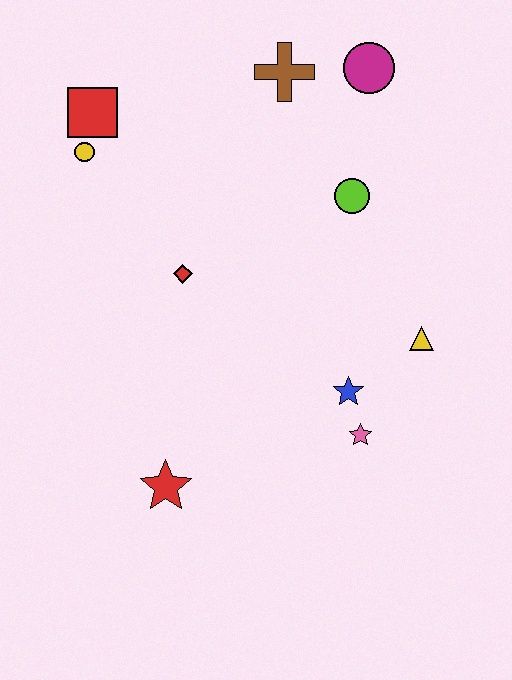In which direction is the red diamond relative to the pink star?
The red diamond is to the left of the pink star.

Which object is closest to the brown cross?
The magenta circle is closest to the brown cross.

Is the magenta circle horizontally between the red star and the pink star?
No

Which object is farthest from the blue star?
The red square is farthest from the blue star.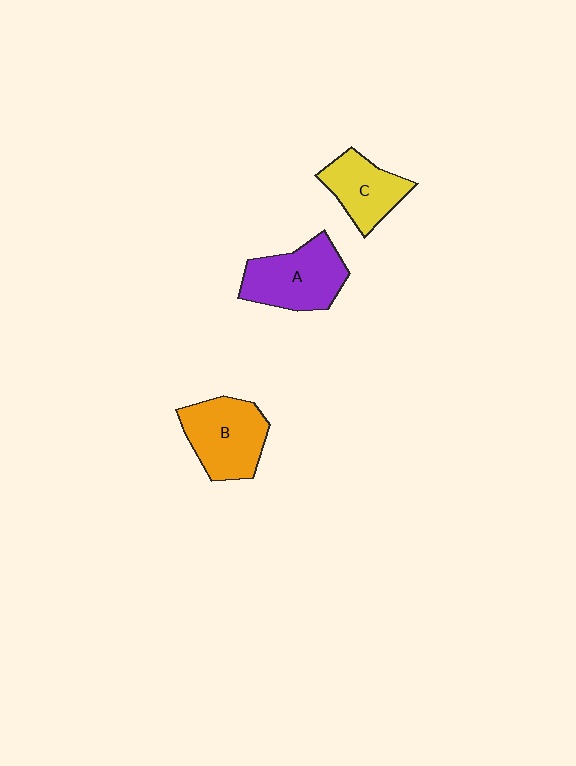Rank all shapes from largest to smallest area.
From largest to smallest: A (purple), B (orange), C (yellow).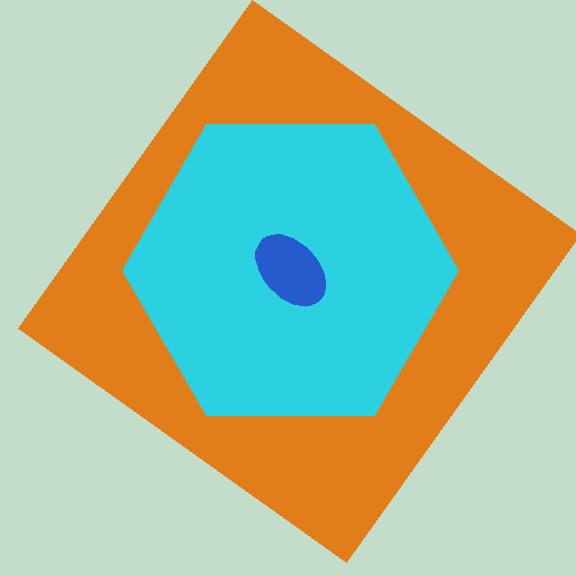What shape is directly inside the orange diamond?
The cyan hexagon.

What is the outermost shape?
The orange diamond.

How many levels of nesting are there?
3.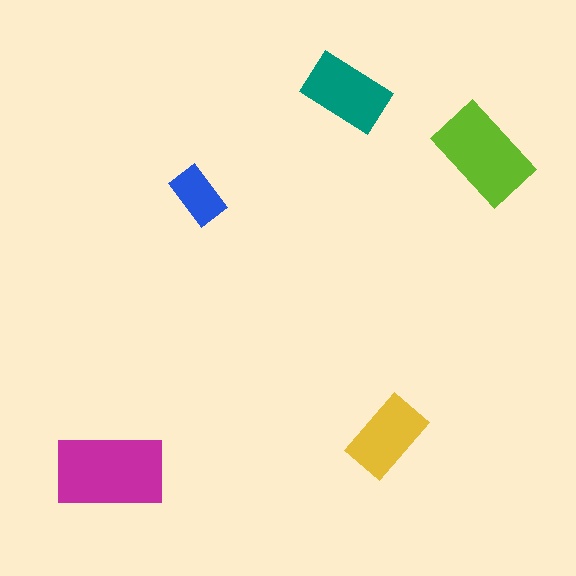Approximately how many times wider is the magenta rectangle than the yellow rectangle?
About 1.5 times wider.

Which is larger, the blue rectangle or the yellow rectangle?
The yellow one.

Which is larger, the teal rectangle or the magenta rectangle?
The magenta one.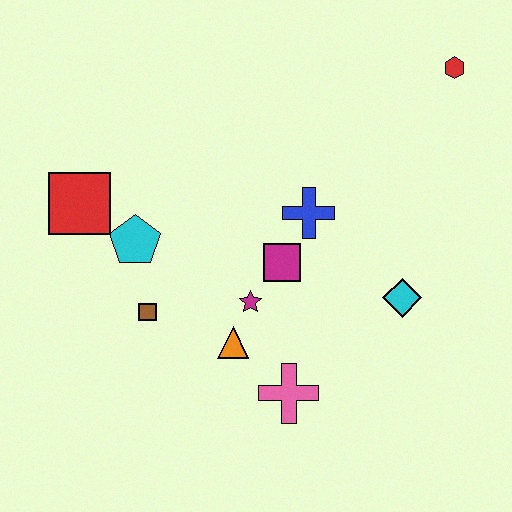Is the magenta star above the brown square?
Yes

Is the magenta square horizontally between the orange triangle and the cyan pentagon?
No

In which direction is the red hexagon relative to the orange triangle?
The red hexagon is above the orange triangle.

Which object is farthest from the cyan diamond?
The red square is farthest from the cyan diamond.